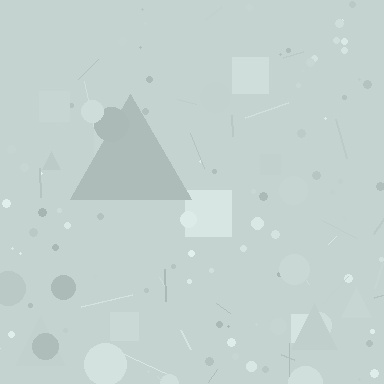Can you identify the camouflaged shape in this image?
The camouflaged shape is a triangle.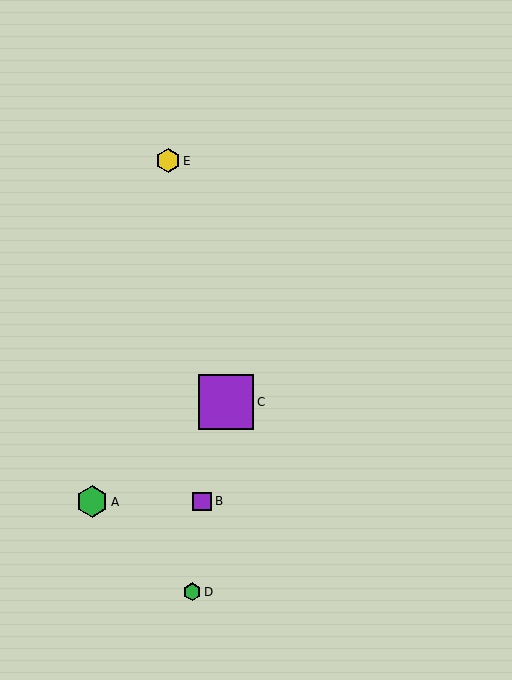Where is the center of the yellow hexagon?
The center of the yellow hexagon is at (168, 161).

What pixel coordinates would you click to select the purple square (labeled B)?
Click at (202, 501) to select the purple square B.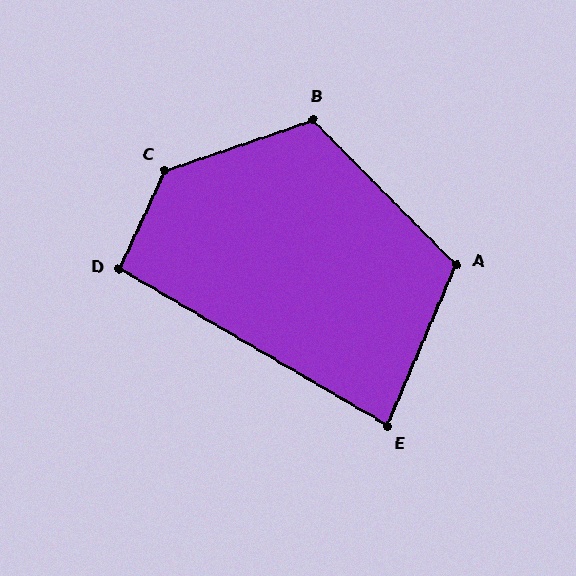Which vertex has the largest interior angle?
C, at approximately 134 degrees.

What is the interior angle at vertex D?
Approximately 95 degrees (obtuse).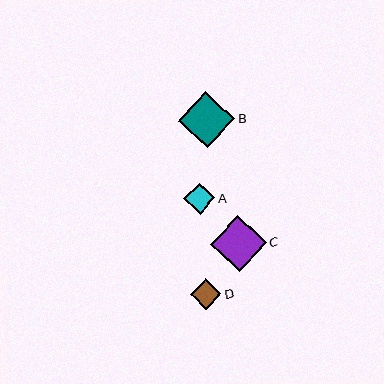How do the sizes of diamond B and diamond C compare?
Diamond B and diamond C are approximately the same size.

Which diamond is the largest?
Diamond B is the largest with a size of approximately 57 pixels.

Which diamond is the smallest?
Diamond D is the smallest with a size of approximately 30 pixels.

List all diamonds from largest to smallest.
From largest to smallest: B, C, A, D.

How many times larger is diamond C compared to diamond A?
Diamond C is approximately 1.8 times the size of diamond A.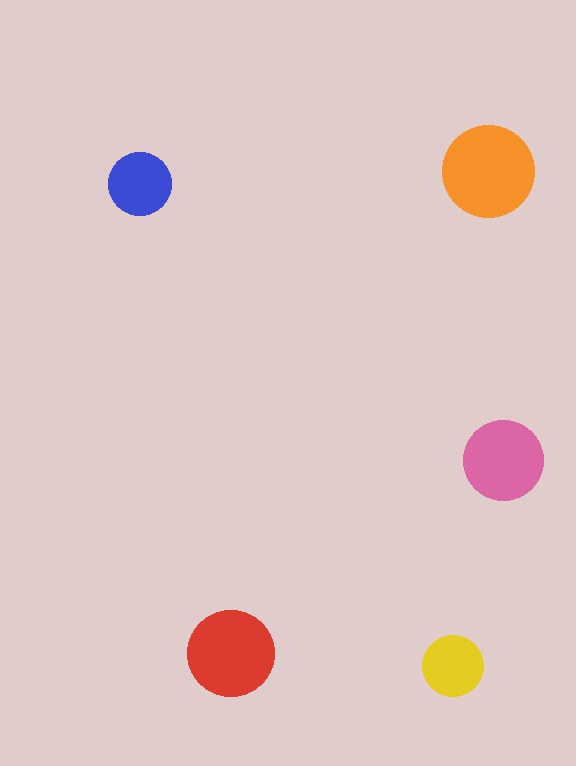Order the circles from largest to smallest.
the orange one, the red one, the pink one, the blue one, the yellow one.